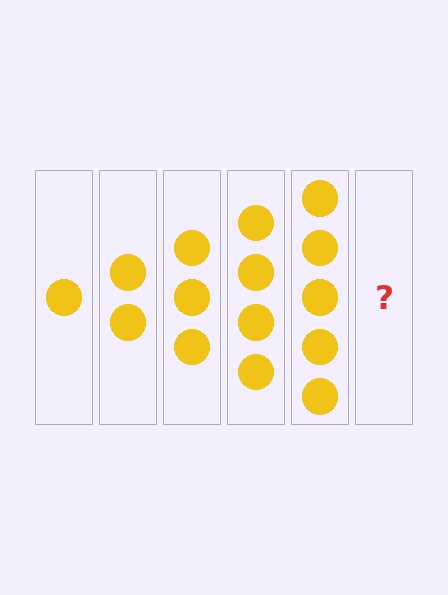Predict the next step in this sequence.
The next step is 6 circles.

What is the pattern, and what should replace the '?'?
The pattern is that each step adds one more circle. The '?' should be 6 circles.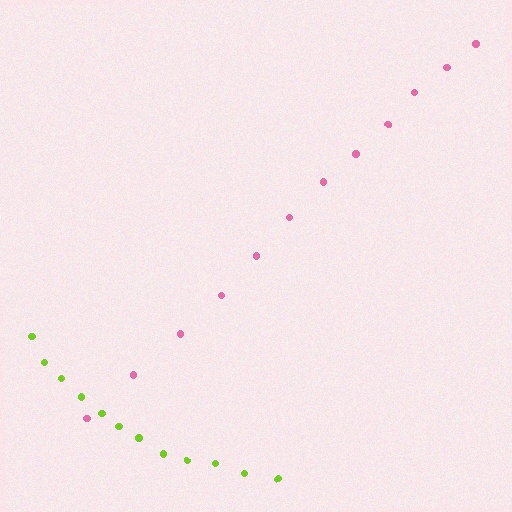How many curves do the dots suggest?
There are 2 distinct paths.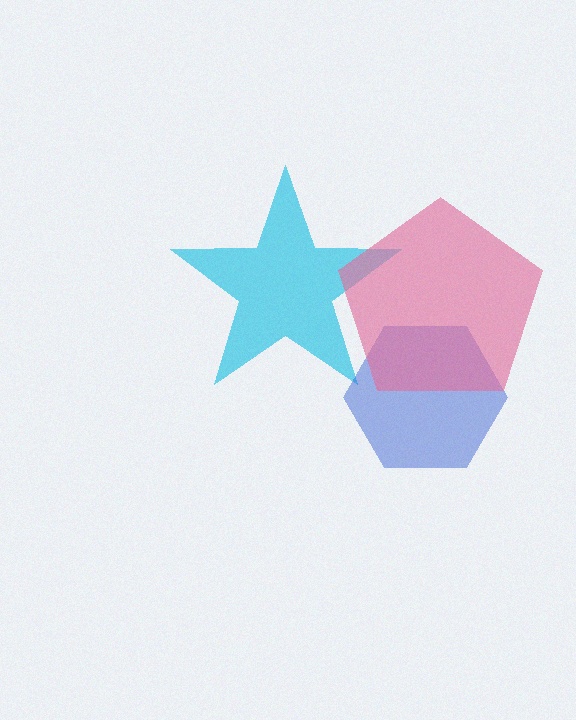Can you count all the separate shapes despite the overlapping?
Yes, there are 3 separate shapes.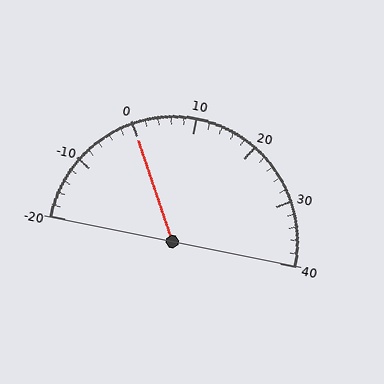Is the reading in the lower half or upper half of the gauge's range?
The reading is in the lower half of the range (-20 to 40).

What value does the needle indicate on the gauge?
The needle indicates approximately 0.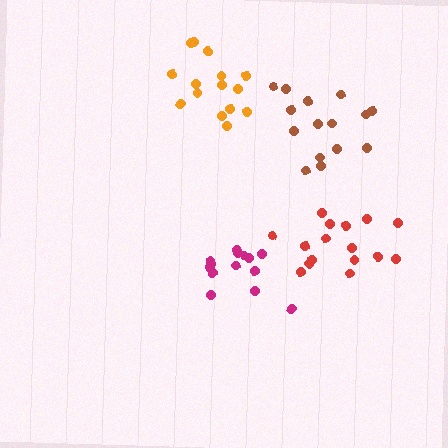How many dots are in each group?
Group 1: 15 dots, Group 2: 15 dots, Group 3: 14 dots, Group 4: 16 dots (60 total).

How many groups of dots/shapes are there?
There are 4 groups.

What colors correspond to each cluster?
The clusters are colored: orange, brown, magenta, red.